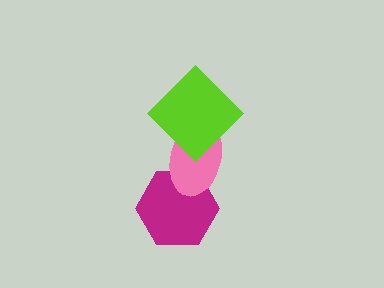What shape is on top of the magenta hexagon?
The pink ellipse is on top of the magenta hexagon.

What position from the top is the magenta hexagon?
The magenta hexagon is 3rd from the top.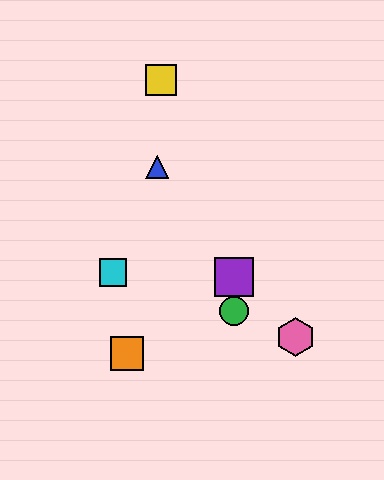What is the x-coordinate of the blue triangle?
The blue triangle is at x≈157.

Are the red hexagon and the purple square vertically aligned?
Yes, both are at x≈234.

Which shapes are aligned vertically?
The red hexagon, the green circle, the purple square are aligned vertically.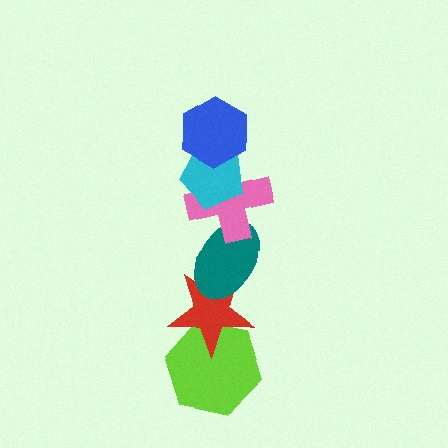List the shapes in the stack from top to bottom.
From top to bottom: the blue hexagon, the cyan pentagon, the pink cross, the teal ellipse, the red star, the lime hexagon.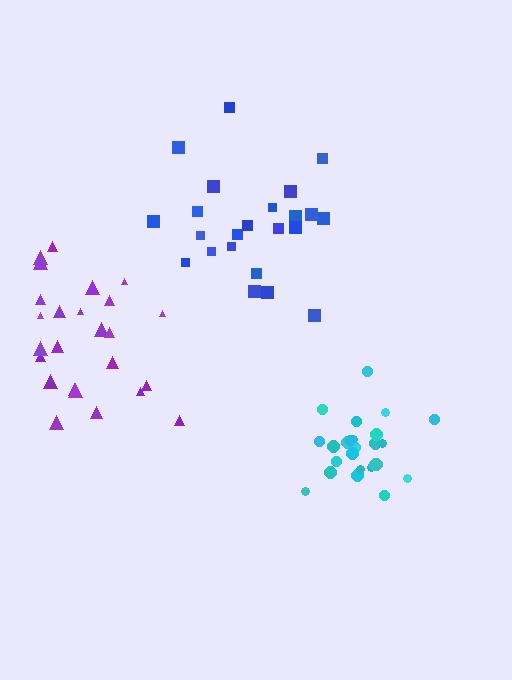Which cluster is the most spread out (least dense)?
Purple.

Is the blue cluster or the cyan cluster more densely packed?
Cyan.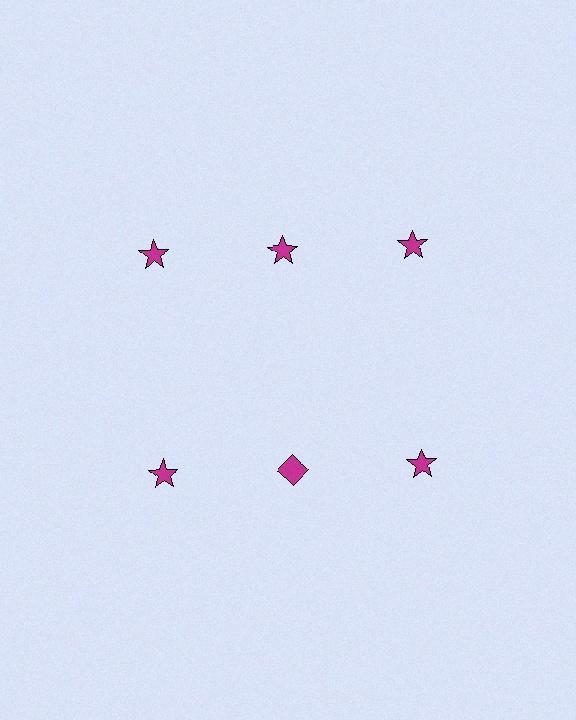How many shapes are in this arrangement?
There are 6 shapes arranged in a grid pattern.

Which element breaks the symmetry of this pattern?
The magenta diamond in the second row, second from left column breaks the symmetry. All other shapes are magenta stars.